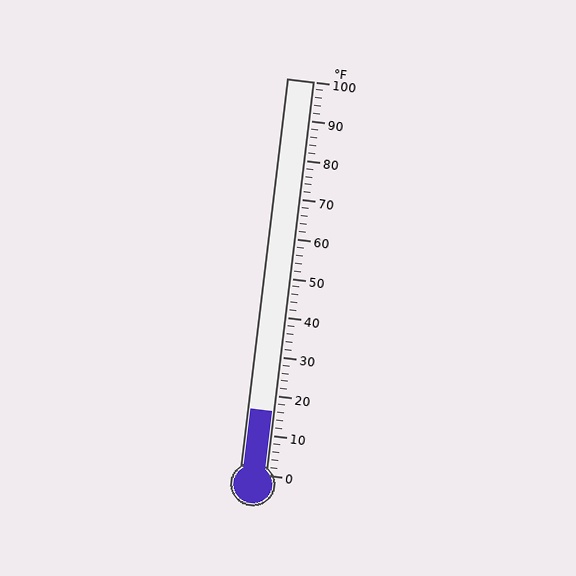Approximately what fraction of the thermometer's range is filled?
The thermometer is filled to approximately 15% of its range.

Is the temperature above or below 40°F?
The temperature is below 40°F.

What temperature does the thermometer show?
The thermometer shows approximately 16°F.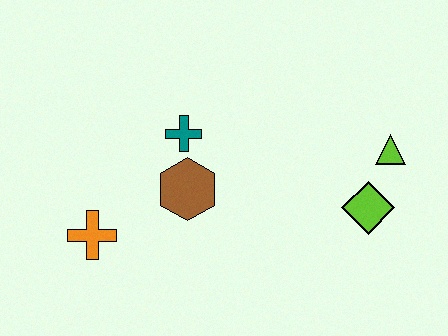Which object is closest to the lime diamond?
The lime triangle is closest to the lime diamond.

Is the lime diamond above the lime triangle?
No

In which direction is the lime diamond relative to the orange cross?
The lime diamond is to the right of the orange cross.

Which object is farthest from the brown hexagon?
The lime triangle is farthest from the brown hexagon.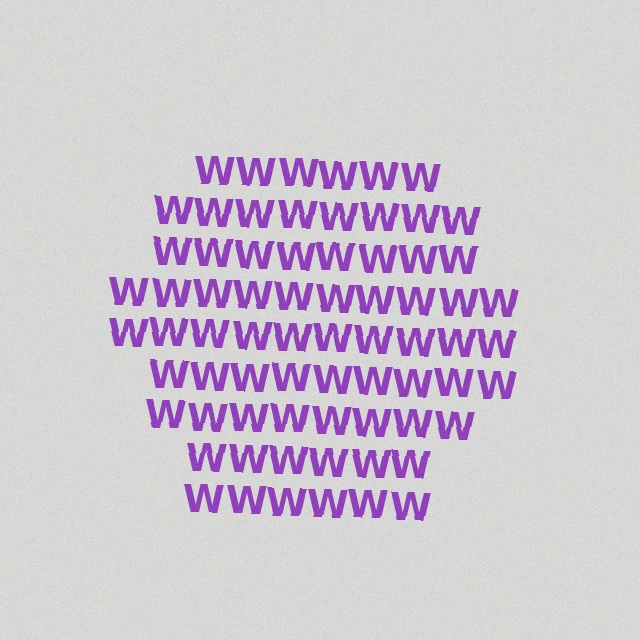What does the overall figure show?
The overall figure shows a hexagon.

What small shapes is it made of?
It is made of small letter W's.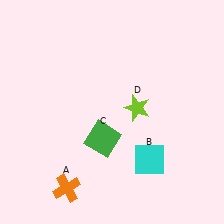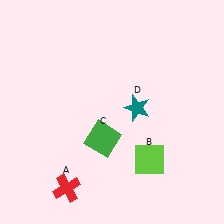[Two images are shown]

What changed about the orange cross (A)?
In Image 1, A is orange. In Image 2, it changed to red.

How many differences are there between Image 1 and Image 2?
There are 3 differences between the two images.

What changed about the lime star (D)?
In Image 1, D is lime. In Image 2, it changed to teal.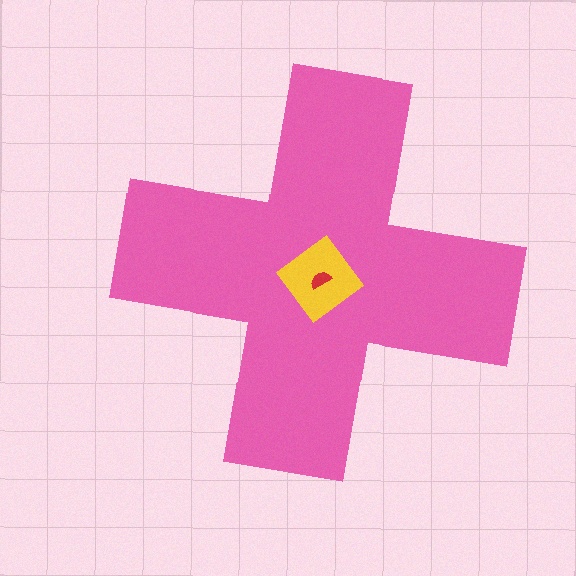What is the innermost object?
The red semicircle.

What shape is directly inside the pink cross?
The yellow diamond.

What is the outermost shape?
The pink cross.